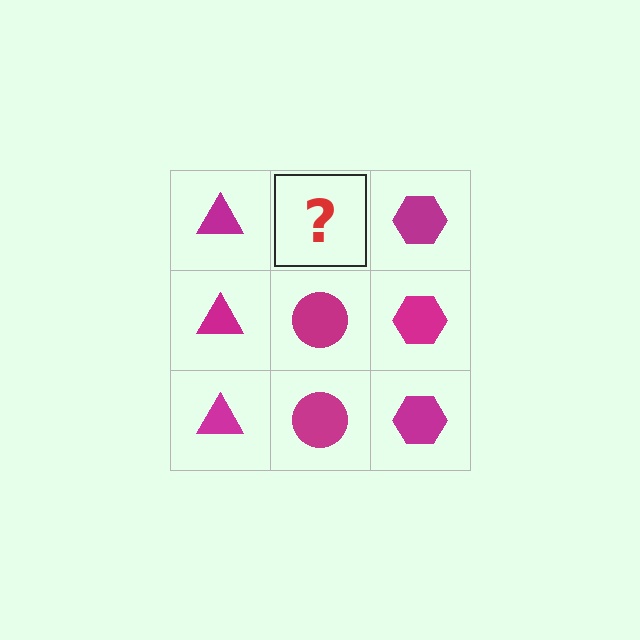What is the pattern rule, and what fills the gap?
The rule is that each column has a consistent shape. The gap should be filled with a magenta circle.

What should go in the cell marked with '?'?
The missing cell should contain a magenta circle.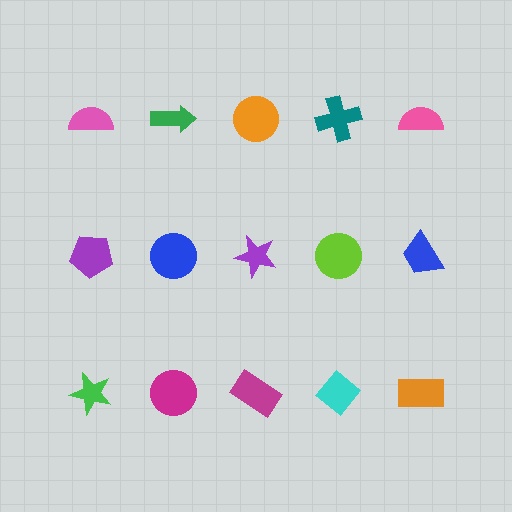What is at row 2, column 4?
A lime circle.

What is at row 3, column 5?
An orange rectangle.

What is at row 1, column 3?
An orange circle.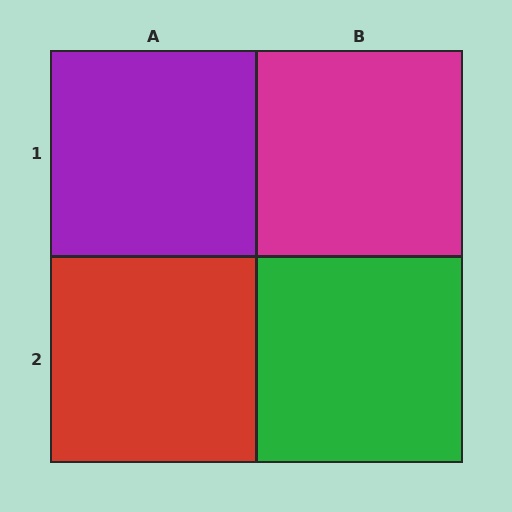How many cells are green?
1 cell is green.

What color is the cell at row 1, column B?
Magenta.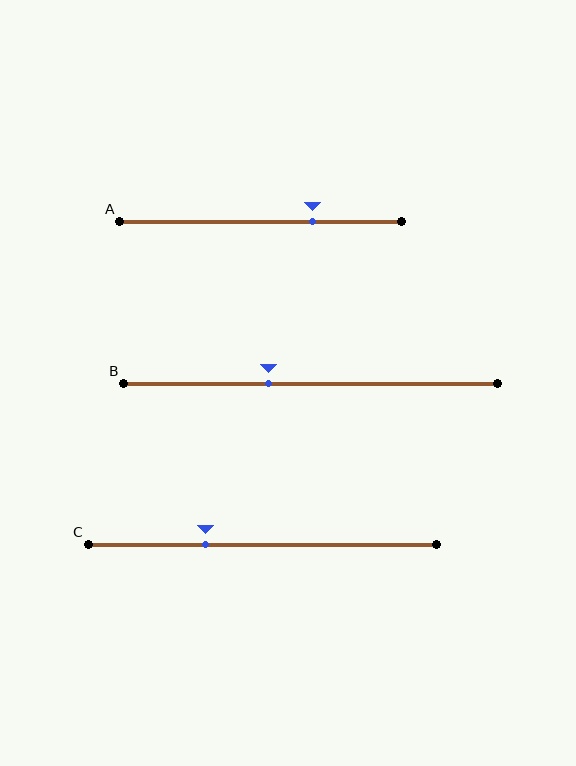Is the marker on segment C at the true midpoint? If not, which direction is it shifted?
No, the marker on segment C is shifted to the left by about 16% of the segment length.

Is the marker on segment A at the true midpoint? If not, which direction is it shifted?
No, the marker on segment A is shifted to the right by about 19% of the segment length.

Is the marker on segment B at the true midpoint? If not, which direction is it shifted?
No, the marker on segment B is shifted to the left by about 11% of the segment length.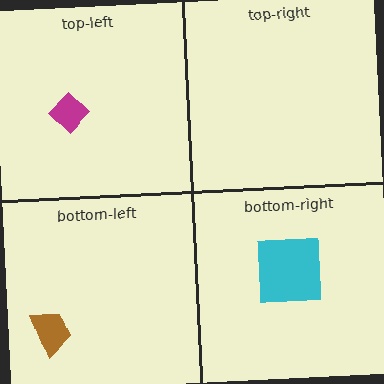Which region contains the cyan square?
The bottom-right region.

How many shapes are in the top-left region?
1.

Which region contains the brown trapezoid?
The bottom-left region.